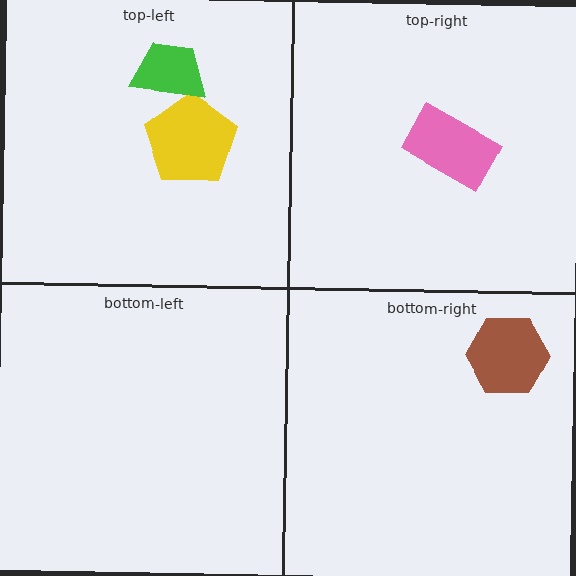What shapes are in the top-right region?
The pink rectangle.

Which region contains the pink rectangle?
The top-right region.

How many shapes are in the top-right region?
1.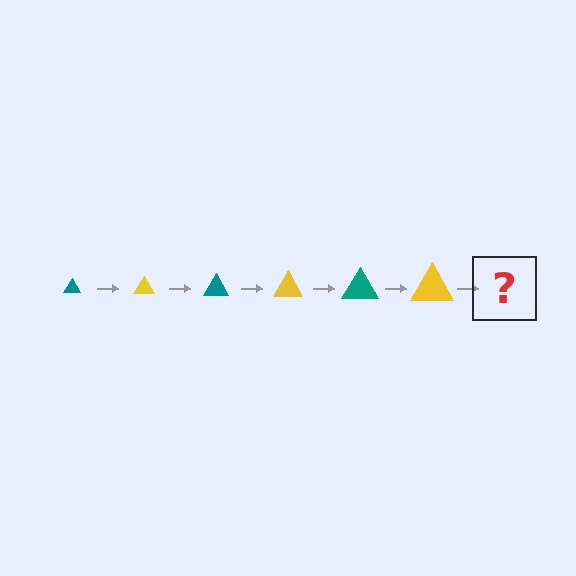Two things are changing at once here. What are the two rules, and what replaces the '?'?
The two rules are that the triangle grows larger each step and the color cycles through teal and yellow. The '?' should be a teal triangle, larger than the previous one.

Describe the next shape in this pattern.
It should be a teal triangle, larger than the previous one.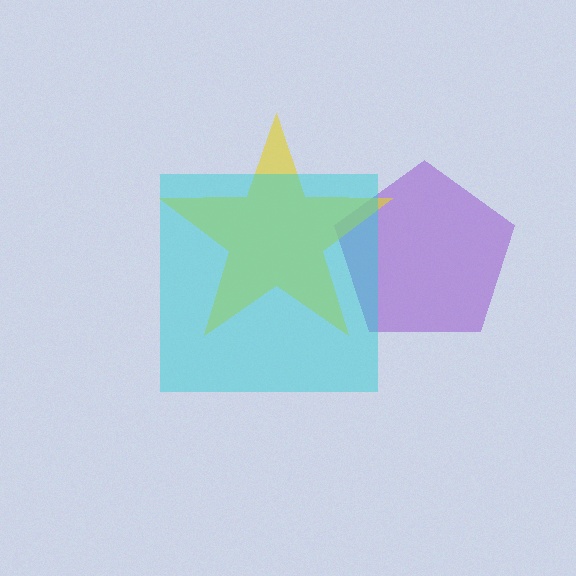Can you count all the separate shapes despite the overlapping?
Yes, there are 3 separate shapes.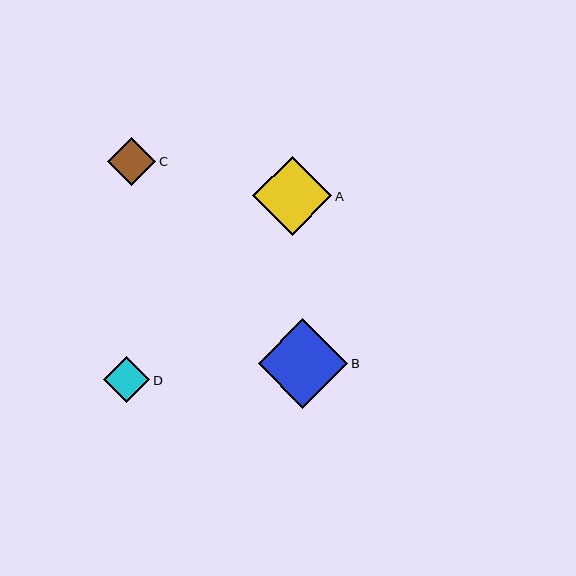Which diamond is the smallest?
Diamond D is the smallest with a size of approximately 46 pixels.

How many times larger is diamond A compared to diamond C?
Diamond A is approximately 1.6 times the size of diamond C.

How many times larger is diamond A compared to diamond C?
Diamond A is approximately 1.6 times the size of diamond C.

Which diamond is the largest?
Diamond B is the largest with a size of approximately 90 pixels.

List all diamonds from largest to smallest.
From largest to smallest: B, A, C, D.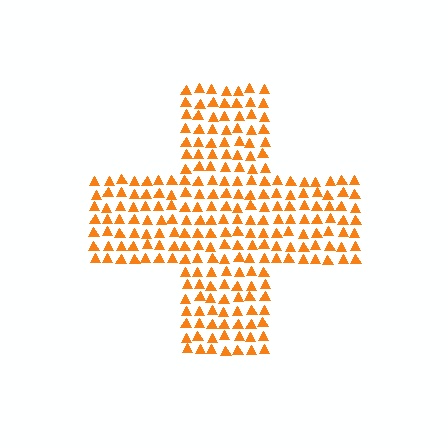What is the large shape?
The large shape is a cross.